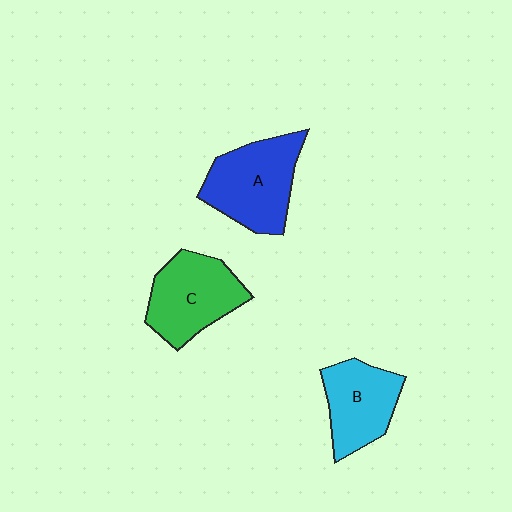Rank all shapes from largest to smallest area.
From largest to smallest: A (blue), C (green), B (cyan).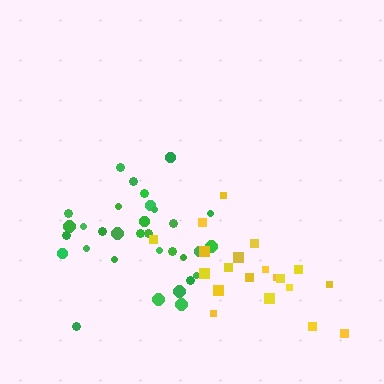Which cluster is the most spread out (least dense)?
Yellow.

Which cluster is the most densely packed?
Green.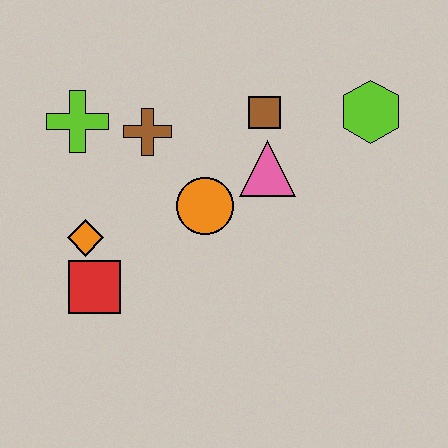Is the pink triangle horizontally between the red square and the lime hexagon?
Yes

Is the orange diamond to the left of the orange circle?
Yes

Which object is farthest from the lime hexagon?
The red square is farthest from the lime hexagon.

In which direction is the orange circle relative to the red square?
The orange circle is to the right of the red square.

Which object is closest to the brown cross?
The lime cross is closest to the brown cross.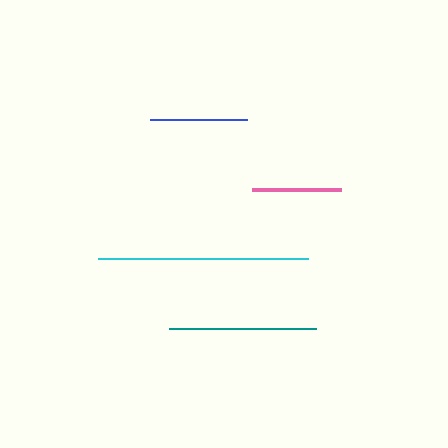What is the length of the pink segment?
The pink segment is approximately 89 pixels long.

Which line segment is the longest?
The cyan line is the longest at approximately 210 pixels.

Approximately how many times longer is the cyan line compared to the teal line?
The cyan line is approximately 1.4 times the length of the teal line.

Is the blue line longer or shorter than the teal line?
The teal line is longer than the blue line.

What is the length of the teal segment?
The teal segment is approximately 146 pixels long.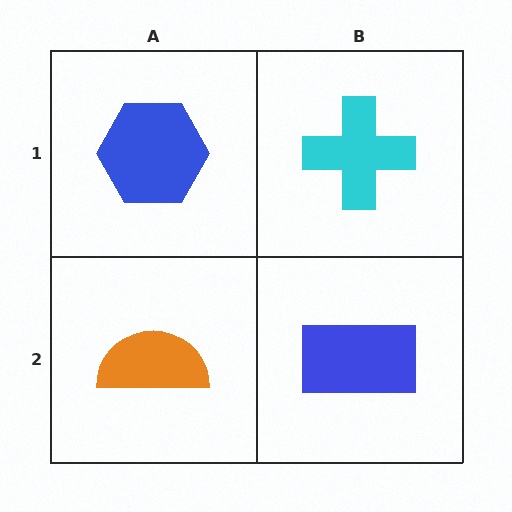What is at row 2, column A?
An orange semicircle.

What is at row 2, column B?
A blue rectangle.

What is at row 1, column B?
A cyan cross.